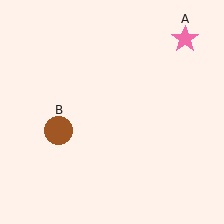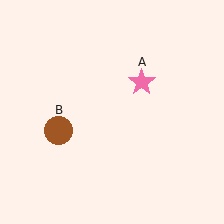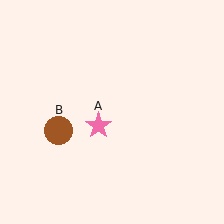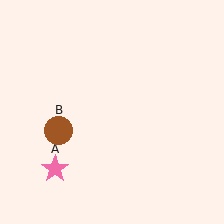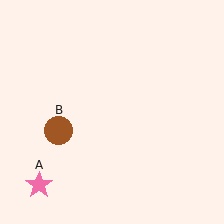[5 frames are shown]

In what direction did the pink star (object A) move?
The pink star (object A) moved down and to the left.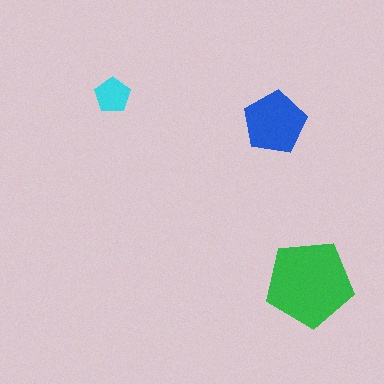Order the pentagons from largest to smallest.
the green one, the blue one, the cyan one.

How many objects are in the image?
There are 3 objects in the image.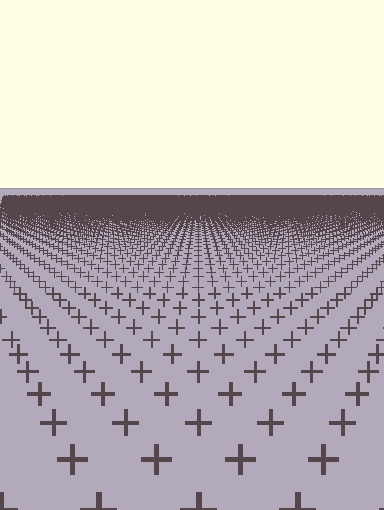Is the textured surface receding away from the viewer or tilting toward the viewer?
The surface is receding away from the viewer. Texture elements get smaller and denser toward the top.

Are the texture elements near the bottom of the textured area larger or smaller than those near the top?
Larger. Near the bottom, elements are closer to the viewer and appear at a bigger on-screen size.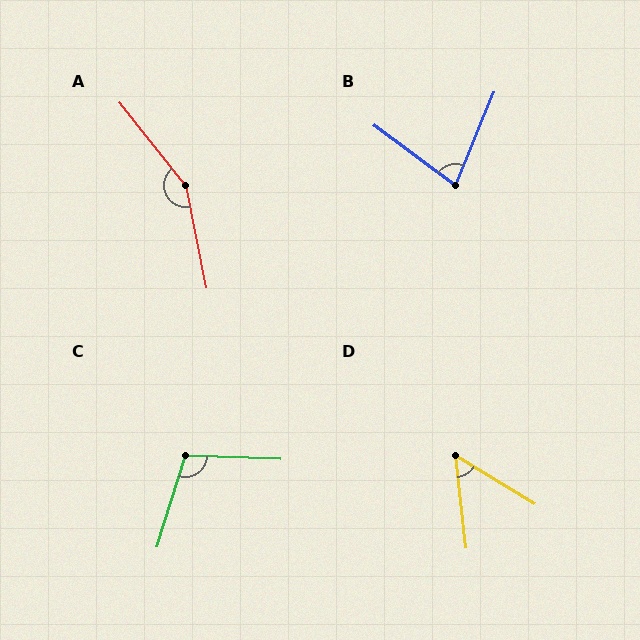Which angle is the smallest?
D, at approximately 52 degrees.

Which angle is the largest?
A, at approximately 153 degrees.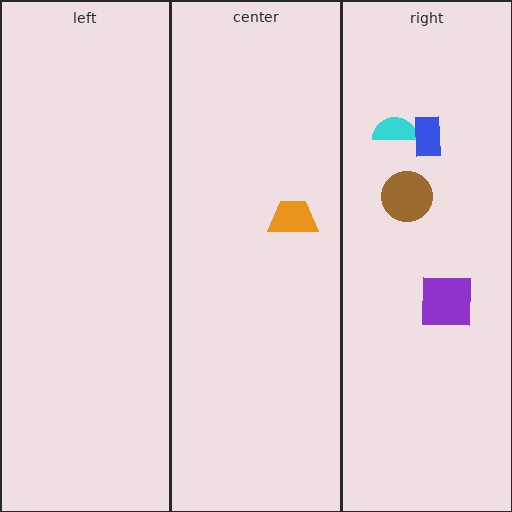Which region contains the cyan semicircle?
The right region.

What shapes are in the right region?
The cyan semicircle, the purple square, the brown circle, the blue rectangle.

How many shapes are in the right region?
4.